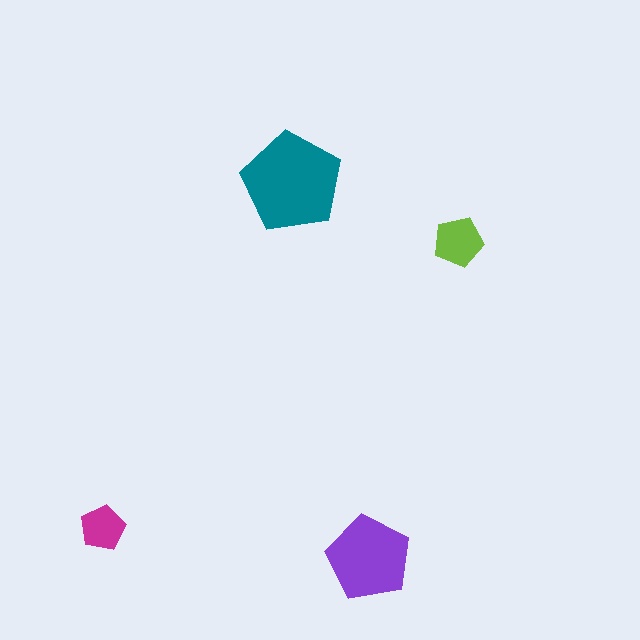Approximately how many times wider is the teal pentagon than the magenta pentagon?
About 2 times wider.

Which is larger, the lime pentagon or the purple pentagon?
The purple one.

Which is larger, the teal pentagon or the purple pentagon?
The teal one.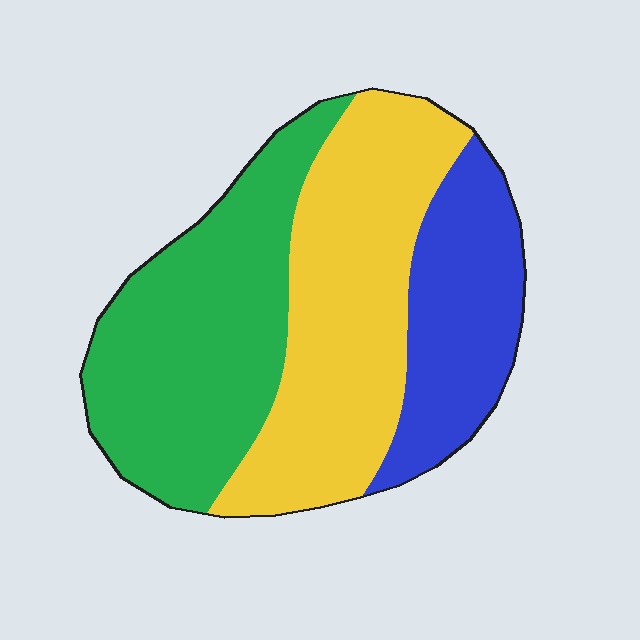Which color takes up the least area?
Blue, at roughly 20%.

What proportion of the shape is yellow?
Yellow takes up between a quarter and a half of the shape.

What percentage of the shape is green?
Green covers around 40% of the shape.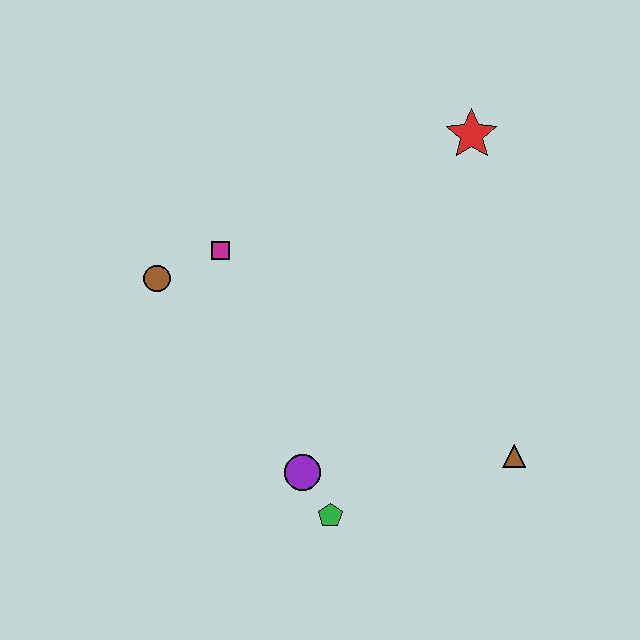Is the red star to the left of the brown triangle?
Yes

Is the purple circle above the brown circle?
No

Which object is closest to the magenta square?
The brown circle is closest to the magenta square.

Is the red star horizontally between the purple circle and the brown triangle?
Yes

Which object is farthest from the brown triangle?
The brown circle is farthest from the brown triangle.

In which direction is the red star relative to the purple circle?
The red star is above the purple circle.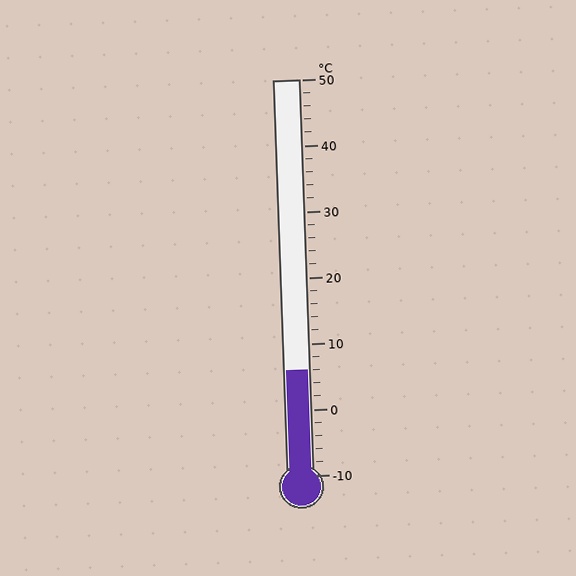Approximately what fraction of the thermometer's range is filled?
The thermometer is filled to approximately 25% of its range.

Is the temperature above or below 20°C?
The temperature is below 20°C.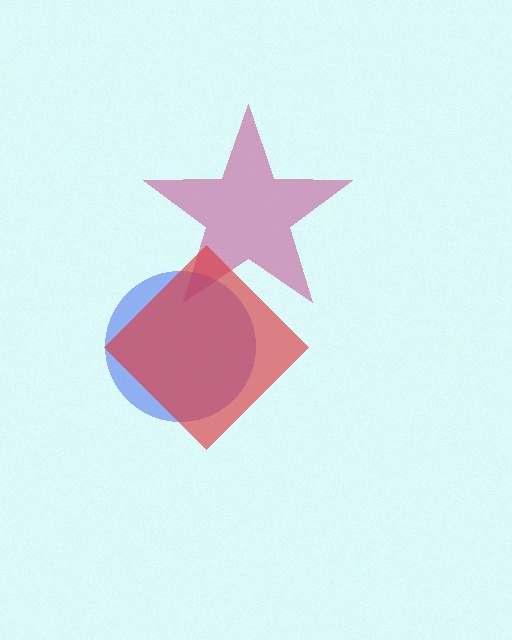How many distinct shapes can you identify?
There are 3 distinct shapes: a magenta star, a blue circle, a red diamond.